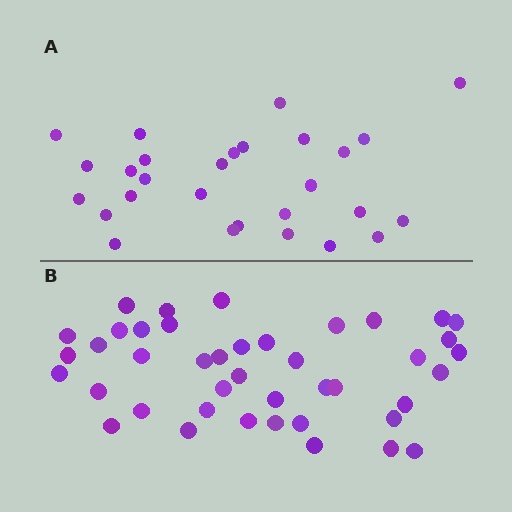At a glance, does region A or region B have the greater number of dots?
Region B (the bottom region) has more dots.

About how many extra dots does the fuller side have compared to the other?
Region B has approximately 15 more dots than region A.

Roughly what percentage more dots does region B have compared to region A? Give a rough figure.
About 50% more.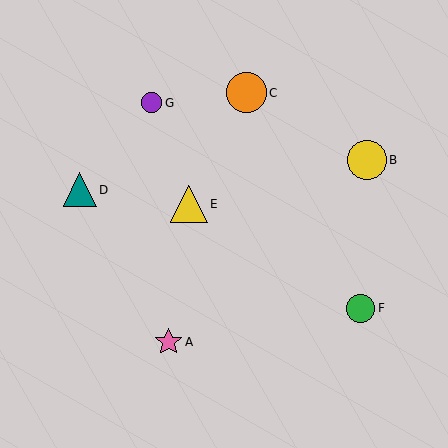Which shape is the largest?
The orange circle (labeled C) is the largest.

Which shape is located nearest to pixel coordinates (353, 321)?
The green circle (labeled F) at (361, 308) is nearest to that location.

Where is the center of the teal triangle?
The center of the teal triangle is at (80, 190).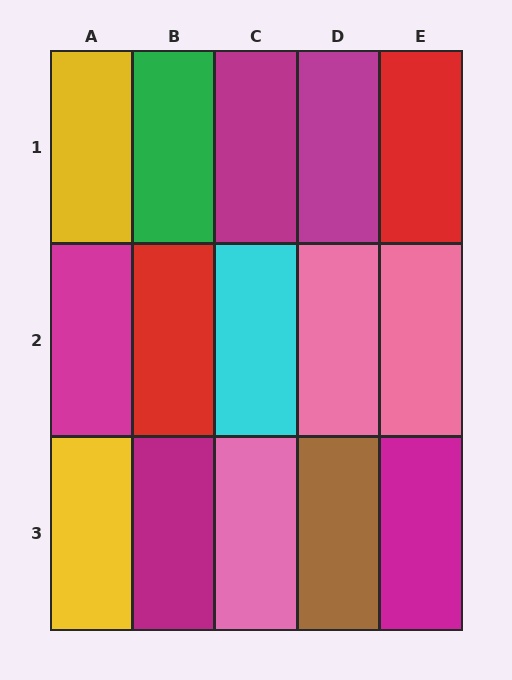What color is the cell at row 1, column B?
Green.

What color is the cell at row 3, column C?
Pink.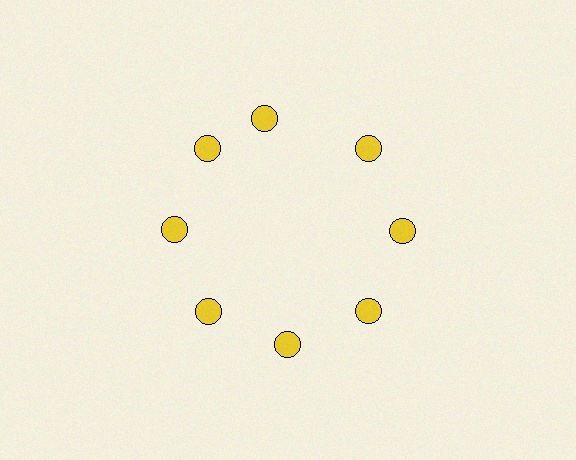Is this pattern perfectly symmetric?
No. The 8 yellow circles are arranged in a ring, but one element near the 12 o'clock position is rotated out of alignment along the ring, breaking the 8-fold rotational symmetry.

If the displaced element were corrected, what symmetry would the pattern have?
It would have 8-fold rotational symmetry — the pattern would map onto itself every 45 degrees.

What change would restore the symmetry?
The symmetry would be restored by rotating it back into even spacing with its neighbors so that all 8 circles sit at equal angles and equal distance from the center.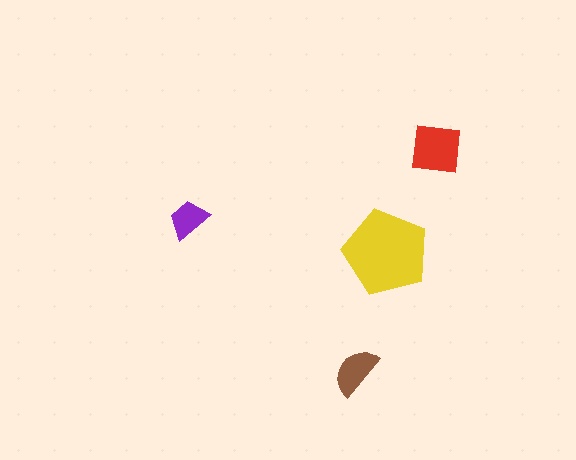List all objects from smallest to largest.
The purple trapezoid, the brown semicircle, the red square, the yellow pentagon.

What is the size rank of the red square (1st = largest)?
2nd.